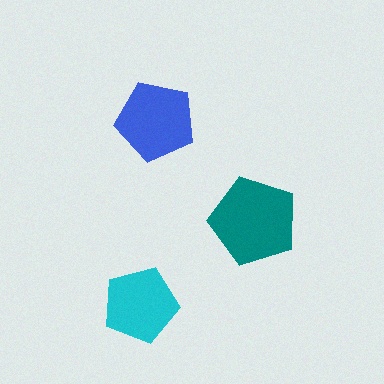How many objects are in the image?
There are 3 objects in the image.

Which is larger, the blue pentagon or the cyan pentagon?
The blue one.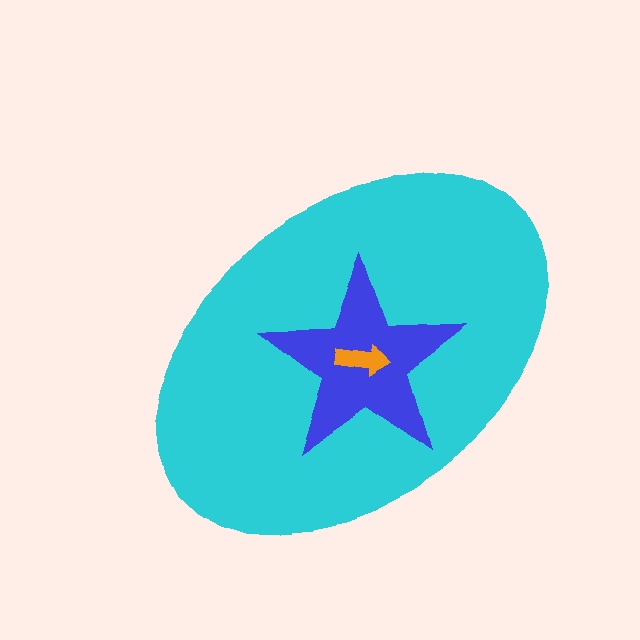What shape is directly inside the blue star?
The orange arrow.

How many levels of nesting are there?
3.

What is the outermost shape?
The cyan ellipse.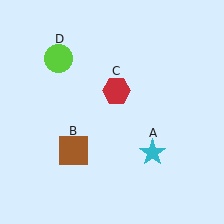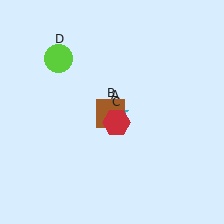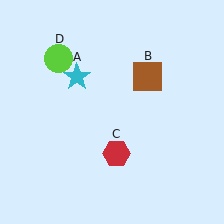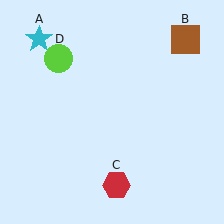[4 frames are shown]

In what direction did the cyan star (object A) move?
The cyan star (object A) moved up and to the left.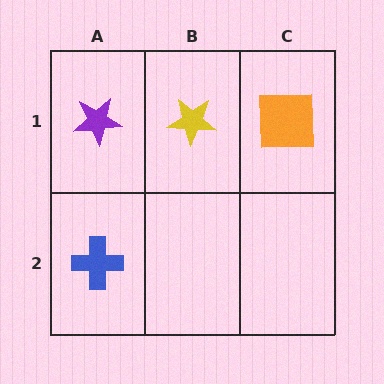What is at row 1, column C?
An orange square.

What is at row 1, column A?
A purple star.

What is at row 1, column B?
A yellow star.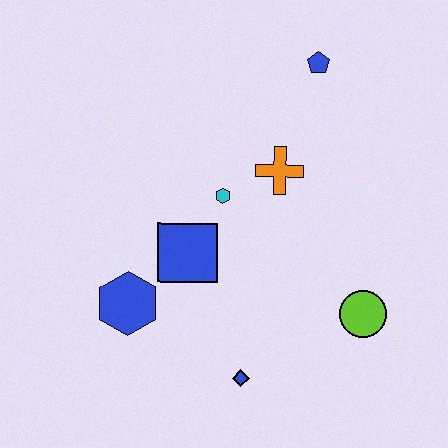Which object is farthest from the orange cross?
The blue diamond is farthest from the orange cross.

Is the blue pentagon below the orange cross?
No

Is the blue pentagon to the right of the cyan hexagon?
Yes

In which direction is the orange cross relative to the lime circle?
The orange cross is above the lime circle.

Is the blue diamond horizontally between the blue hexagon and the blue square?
No